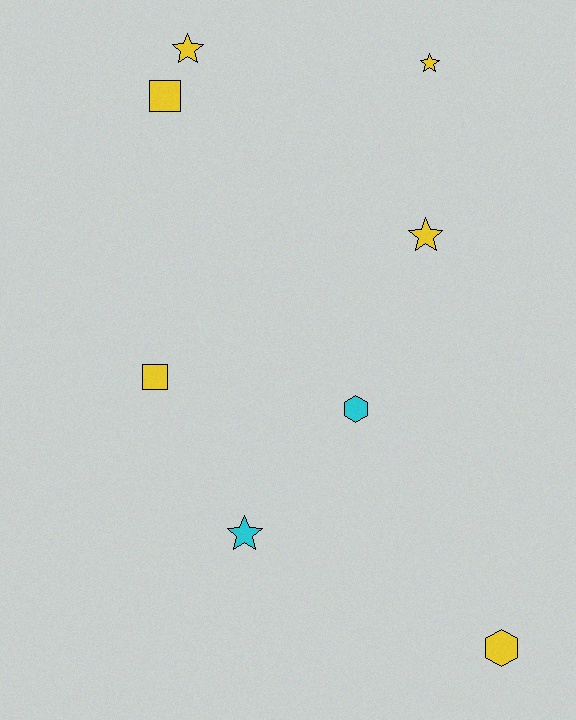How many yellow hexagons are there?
There is 1 yellow hexagon.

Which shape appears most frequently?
Star, with 4 objects.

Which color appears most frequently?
Yellow, with 6 objects.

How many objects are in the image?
There are 8 objects.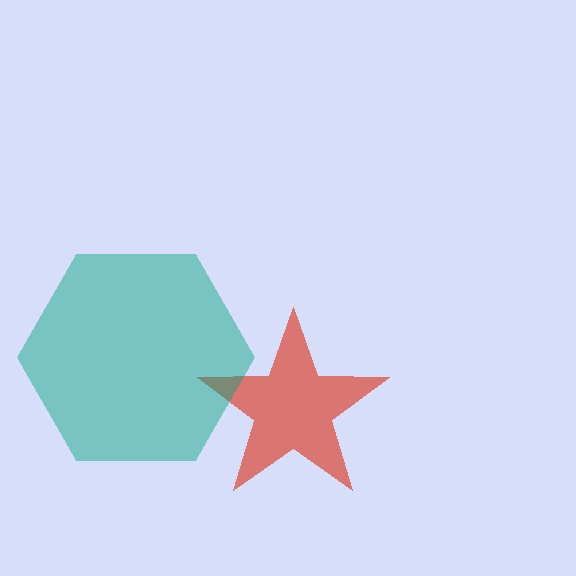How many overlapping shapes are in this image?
There are 2 overlapping shapes in the image.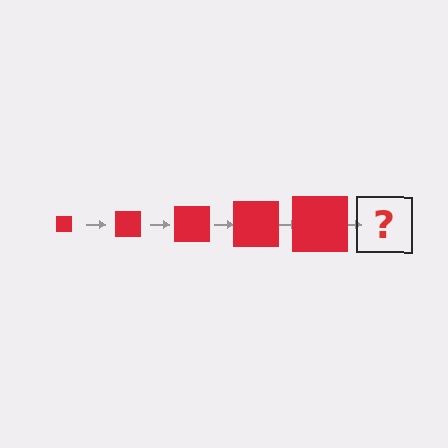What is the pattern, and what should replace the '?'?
The pattern is that the square gets progressively larger each step. The '?' should be a red square, larger than the previous one.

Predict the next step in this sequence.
The next step is a red square, larger than the previous one.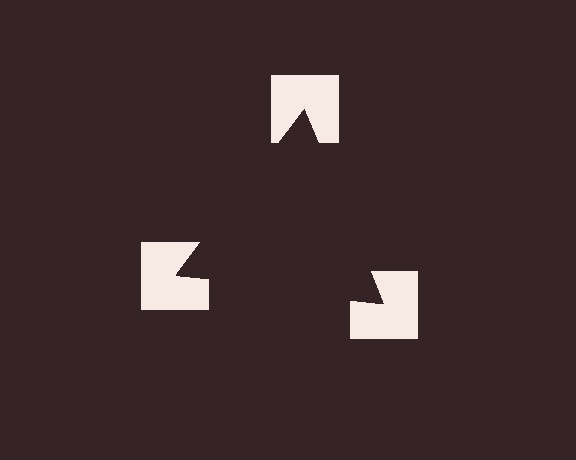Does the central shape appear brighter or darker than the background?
It typically appears slightly darker than the background, even though no actual brightness change is drawn.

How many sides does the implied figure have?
3 sides.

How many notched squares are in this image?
There are 3 — one at each vertex of the illusory triangle.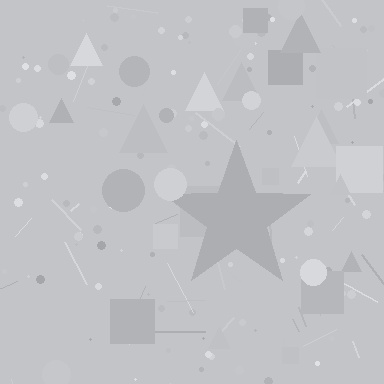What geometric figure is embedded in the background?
A star is embedded in the background.